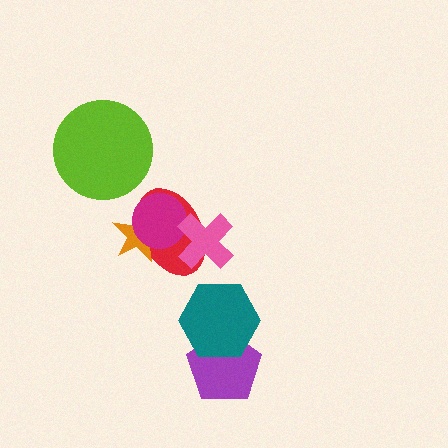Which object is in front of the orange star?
The magenta circle is in front of the orange star.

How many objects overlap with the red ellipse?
3 objects overlap with the red ellipse.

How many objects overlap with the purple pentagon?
1 object overlaps with the purple pentagon.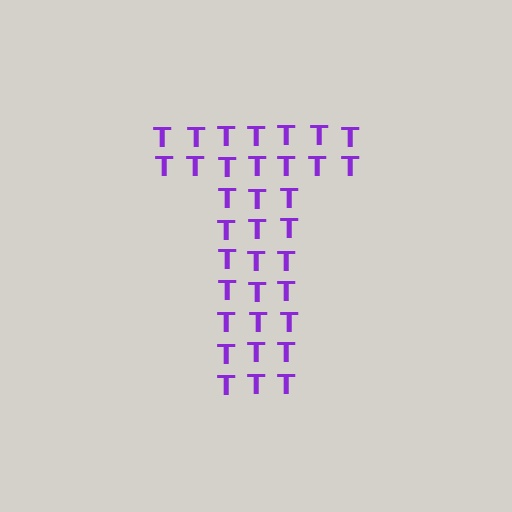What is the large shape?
The large shape is the letter T.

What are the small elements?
The small elements are letter T's.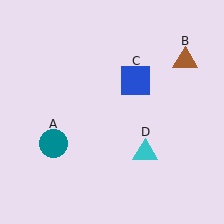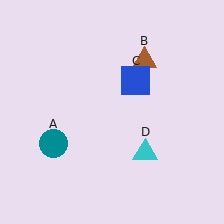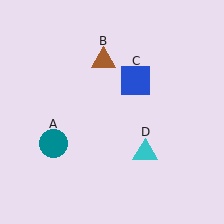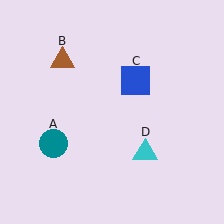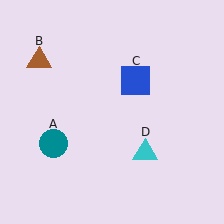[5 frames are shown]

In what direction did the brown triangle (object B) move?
The brown triangle (object B) moved left.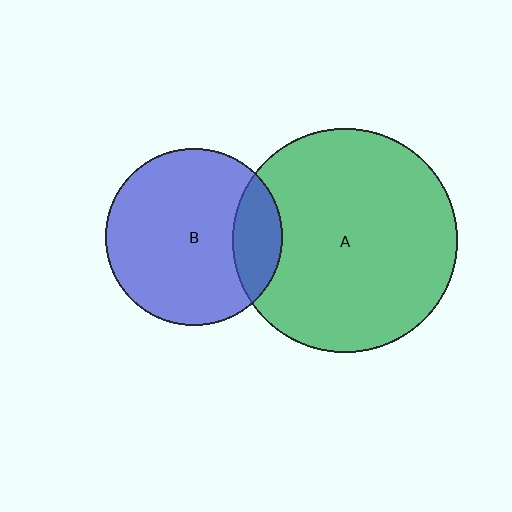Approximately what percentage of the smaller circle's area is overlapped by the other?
Approximately 20%.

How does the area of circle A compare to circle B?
Approximately 1.6 times.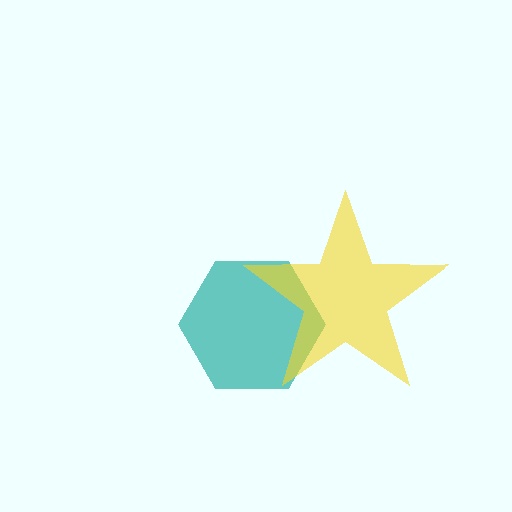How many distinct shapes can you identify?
There are 2 distinct shapes: a teal hexagon, a yellow star.